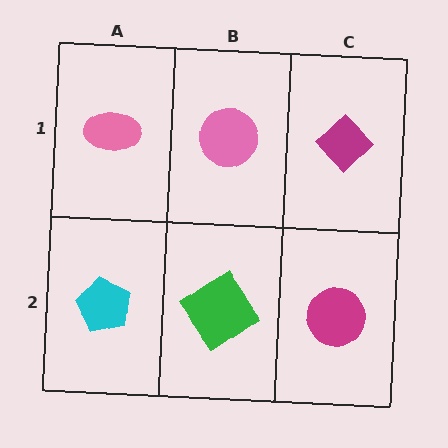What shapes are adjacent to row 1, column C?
A magenta circle (row 2, column C), a pink circle (row 1, column B).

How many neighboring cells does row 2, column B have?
3.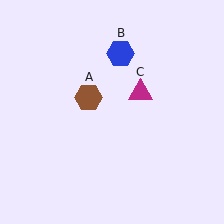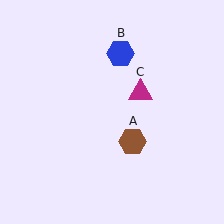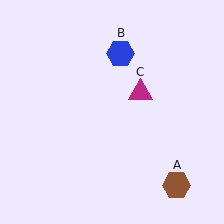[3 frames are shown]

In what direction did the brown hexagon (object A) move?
The brown hexagon (object A) moved down and to the right.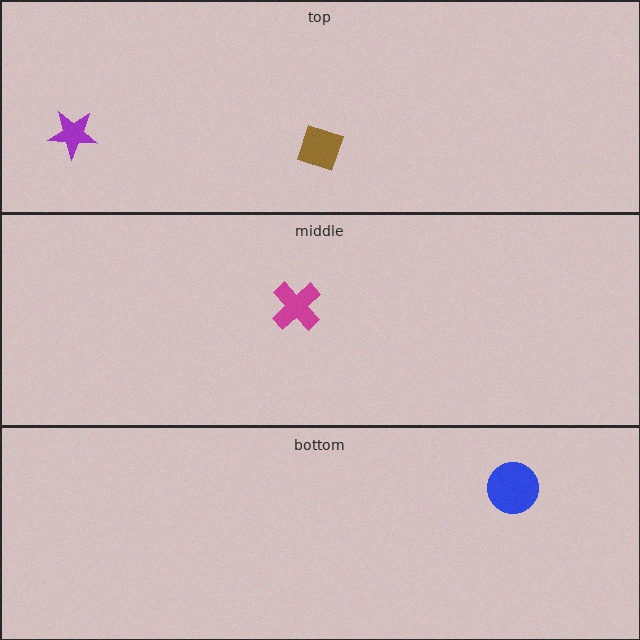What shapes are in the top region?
The purple star, the brown diamond.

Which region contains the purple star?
The top region.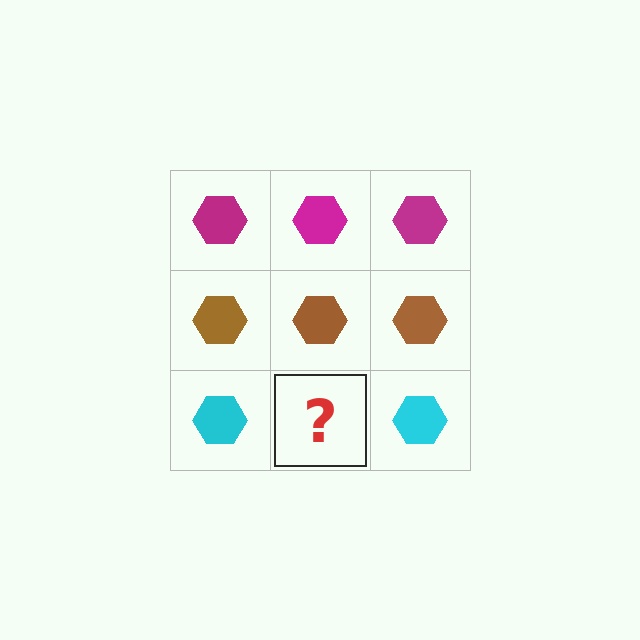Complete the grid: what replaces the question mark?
The question mark should be replaced with a cyan hexagon.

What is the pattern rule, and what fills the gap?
The rule is that each row has a consistent color. The gap should be filled with a cyan hexagon.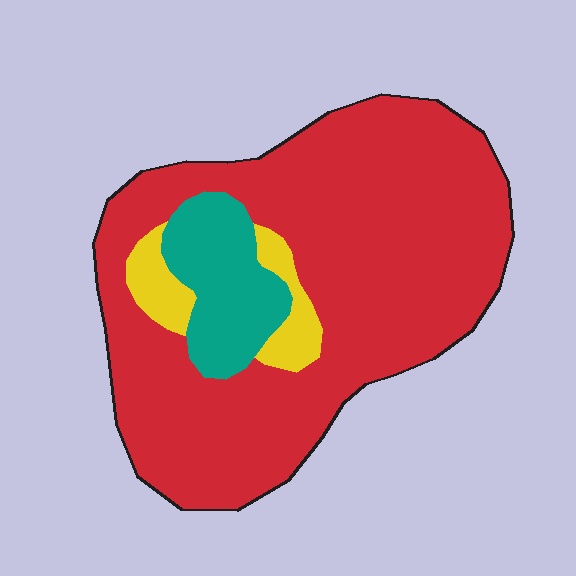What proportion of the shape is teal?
Teal takes up about one eighth (1/8) of the shape.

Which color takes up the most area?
Red, at roughly 80%.